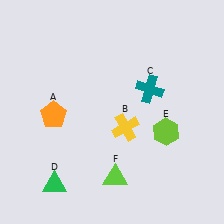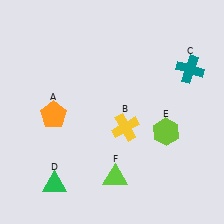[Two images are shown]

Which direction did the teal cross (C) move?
The teal cross (C) moved right.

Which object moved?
The teal cross (C) moved right.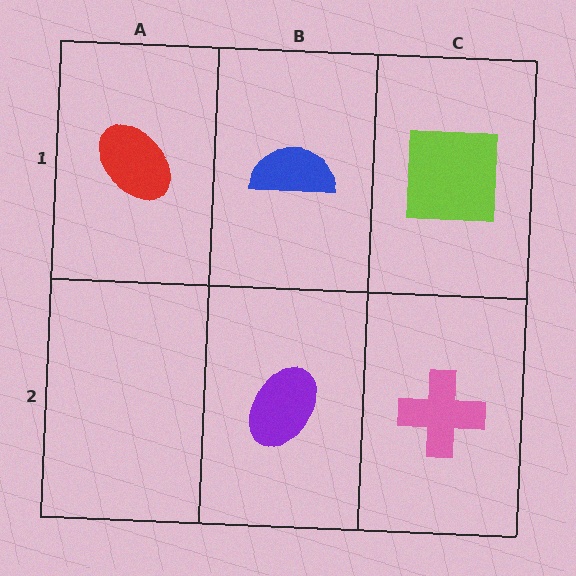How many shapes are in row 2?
2 shapes.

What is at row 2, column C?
A pink cross.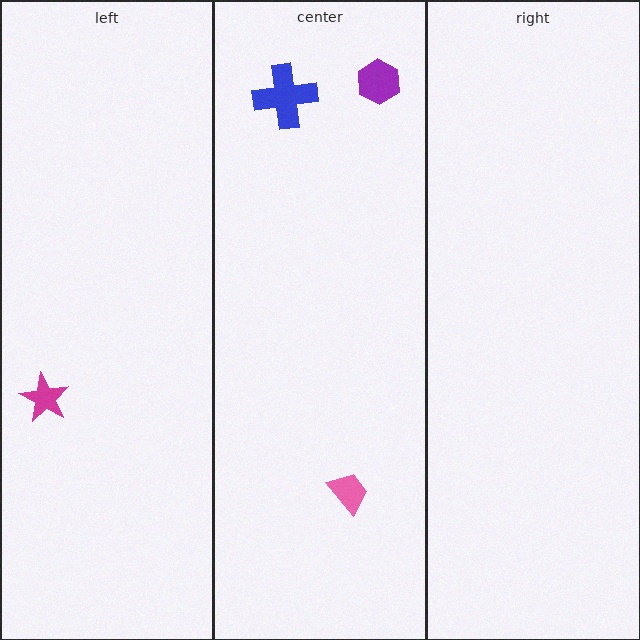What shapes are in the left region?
The magenta star.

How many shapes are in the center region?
3.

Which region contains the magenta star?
The left region.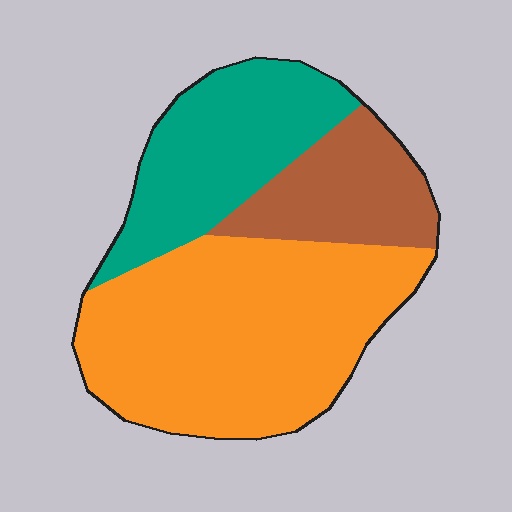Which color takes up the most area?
Orange, at roughly 55%.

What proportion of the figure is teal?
Teal takes up between a quarter and a half of the figure.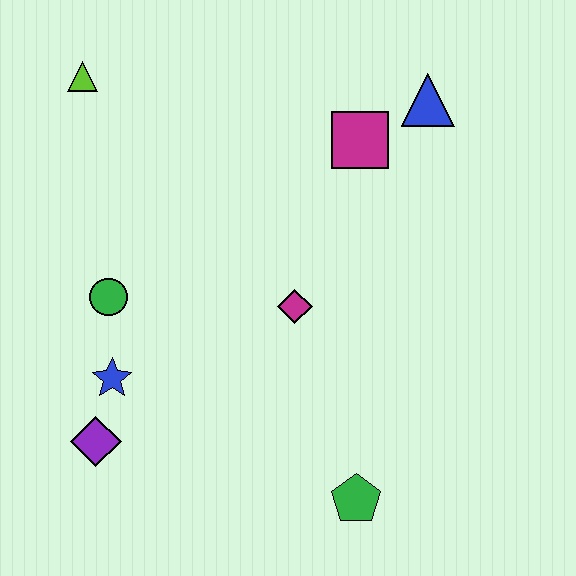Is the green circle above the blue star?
Yes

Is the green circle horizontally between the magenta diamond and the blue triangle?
No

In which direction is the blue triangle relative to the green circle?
The blue triangle is to the right of the green circle.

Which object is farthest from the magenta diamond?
The lime triangle is farthest from the magenta diamond.